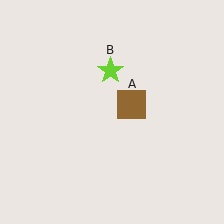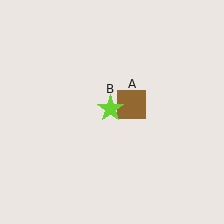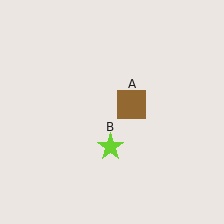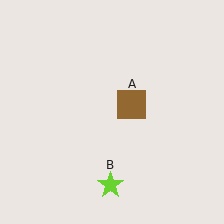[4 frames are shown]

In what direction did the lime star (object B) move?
The lime star (object B) moved down.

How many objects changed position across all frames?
1 object changed position: lime star (object B).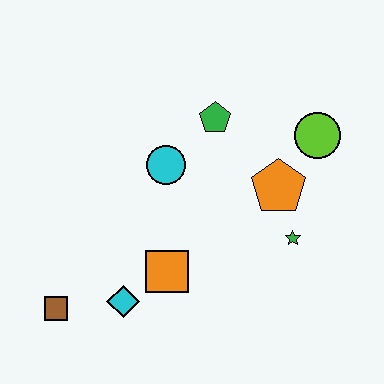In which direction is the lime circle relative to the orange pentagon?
The lime circle is above the orange pentagon.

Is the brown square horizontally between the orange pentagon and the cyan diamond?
No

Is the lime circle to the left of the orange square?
No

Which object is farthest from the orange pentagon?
The brown square is farthest from the orange pentagon.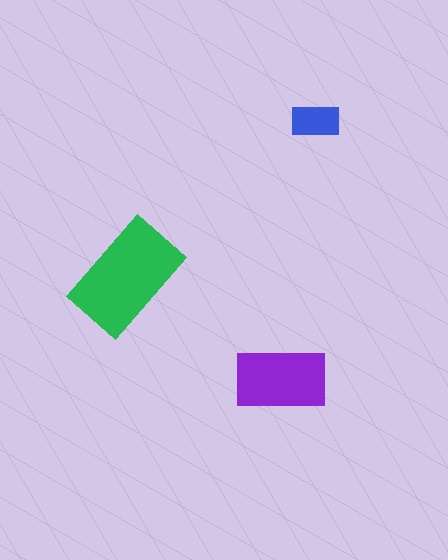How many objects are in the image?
There are 3 objects in the image.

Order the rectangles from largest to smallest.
the green one, the purple one, the blue one.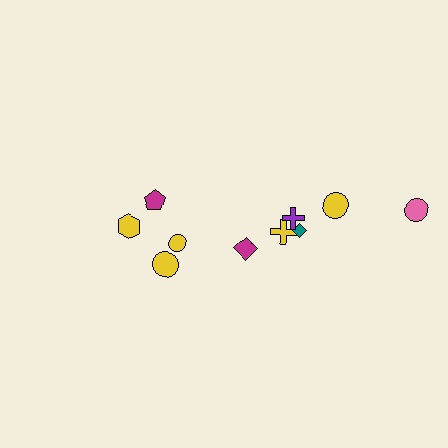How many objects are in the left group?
There are 4 objects.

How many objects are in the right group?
There are 6 objects.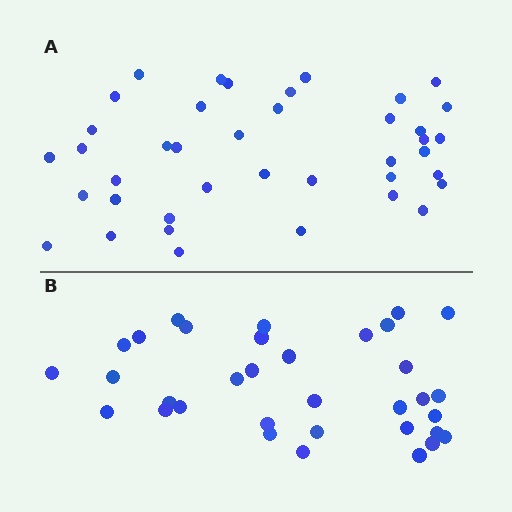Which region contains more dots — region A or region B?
Region A (the top region) has more dots.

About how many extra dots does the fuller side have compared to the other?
Region A has about 6 more dots than region B.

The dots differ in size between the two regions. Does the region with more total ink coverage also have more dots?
No. Region B has more total ink coverage because its dots are larger, but region A actually contains more individual dots. Total area can be misleading — the number of items is what matters here.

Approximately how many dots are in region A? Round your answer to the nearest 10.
About 40 dots.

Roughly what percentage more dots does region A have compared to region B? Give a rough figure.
About 20% more.